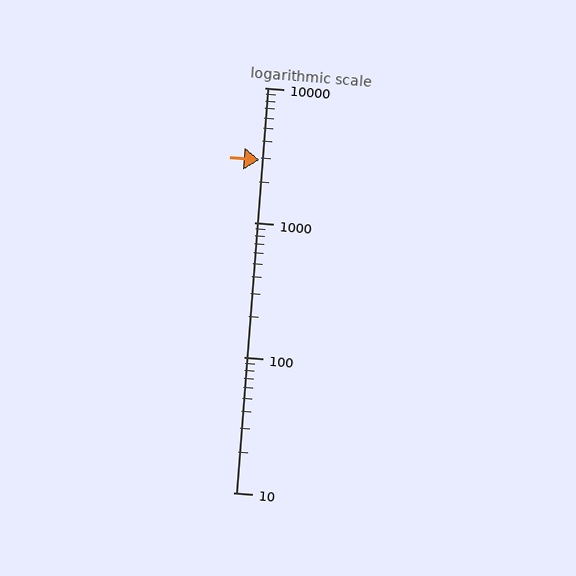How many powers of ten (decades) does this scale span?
The scale spans 3 decades, from 10 to 10000.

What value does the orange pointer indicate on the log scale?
The pointer indicates approximately 2900.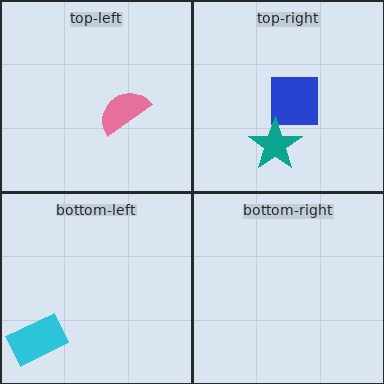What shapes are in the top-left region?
The pink semicircle.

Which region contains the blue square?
The top-right region.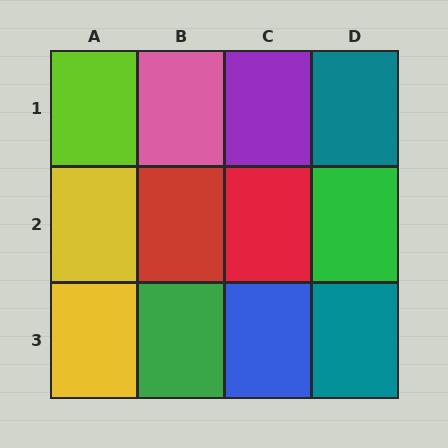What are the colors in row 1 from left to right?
Lime, pink, purple, teal.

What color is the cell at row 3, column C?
Blue.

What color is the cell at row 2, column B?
Red.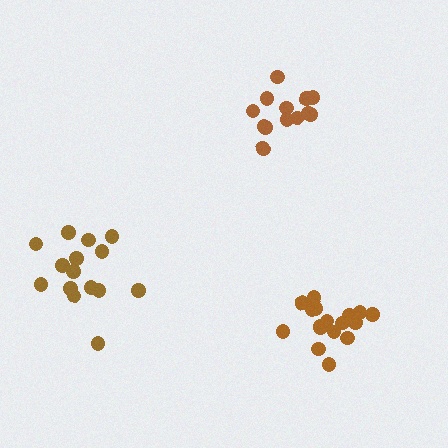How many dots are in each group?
Group 1: 13 dots, Group 2: 15 dots, Group 3: 18 dots (46 total).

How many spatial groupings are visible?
There are 3 spatial groupings.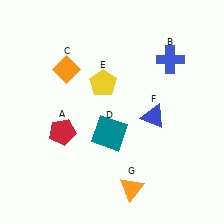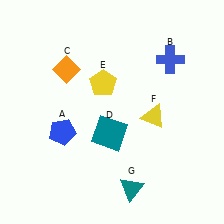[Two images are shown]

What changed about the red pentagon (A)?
In Image 1, A is red. In Image 2, it changed to blue.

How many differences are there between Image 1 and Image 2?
There are 3 differences between the two images.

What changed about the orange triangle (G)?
In Image 1, G is orange. In Image 2, it changed to teal.